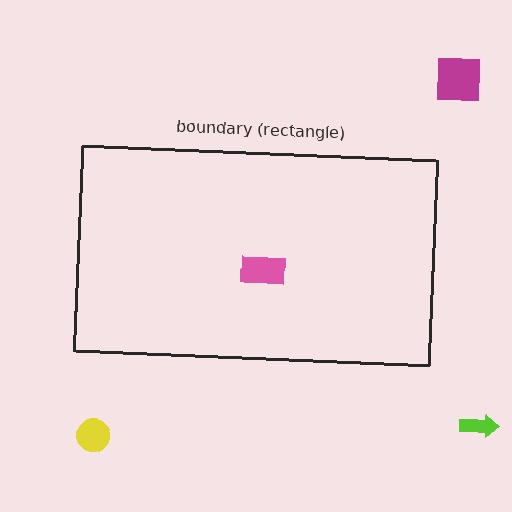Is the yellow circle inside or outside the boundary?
Outside.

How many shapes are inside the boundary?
1 inside, 3 outside.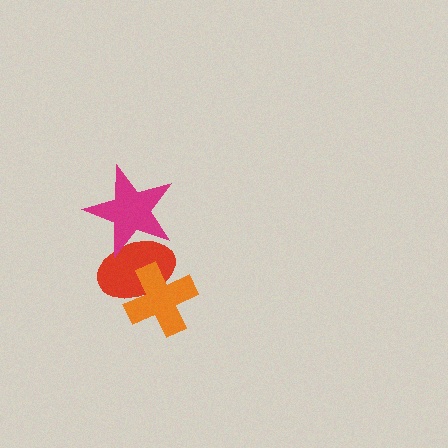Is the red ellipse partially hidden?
Yes, it is partially covered by another shape.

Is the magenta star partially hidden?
No, no other shape covers it.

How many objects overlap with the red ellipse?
2 objects overlap with the red ellipse.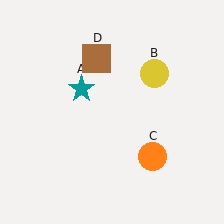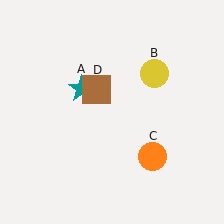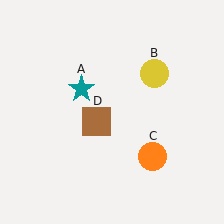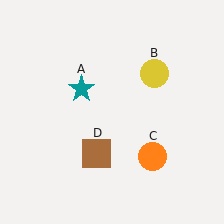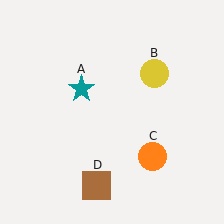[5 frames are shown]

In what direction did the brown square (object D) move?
The brown square (object D) moved down.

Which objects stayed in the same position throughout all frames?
Teal star (object A) and yellow circle (object B) and orange circle (object C) remained stationary.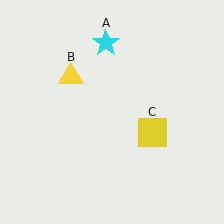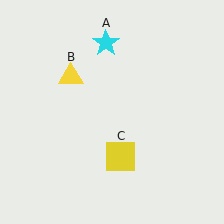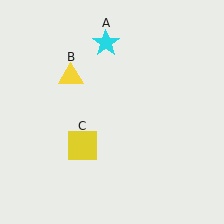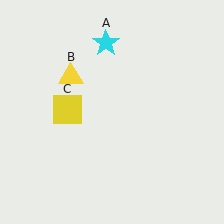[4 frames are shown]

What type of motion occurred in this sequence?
The yellow square (object C) rotated clockwise around the center of the scene.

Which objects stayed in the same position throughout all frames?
Cyan star (object A) and yellow triangle (object B) remained stationary.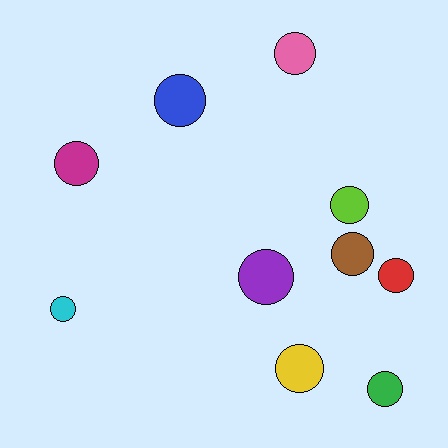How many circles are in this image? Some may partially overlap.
There are 10 circles.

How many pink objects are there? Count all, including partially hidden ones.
There is 1 pink object.